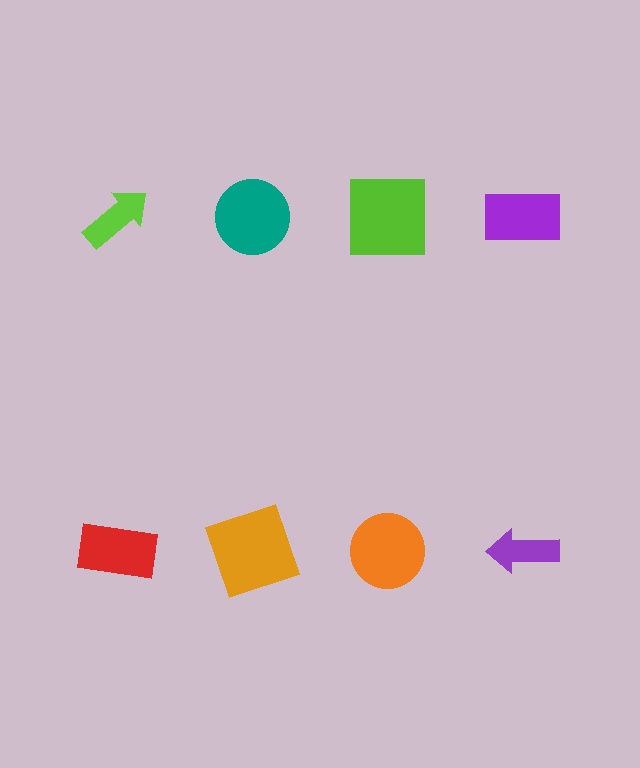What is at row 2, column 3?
An orange circle.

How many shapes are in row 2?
4 shapes.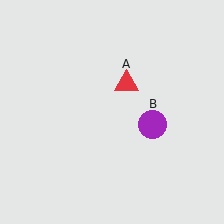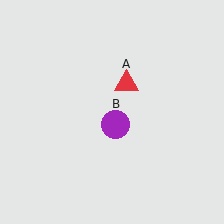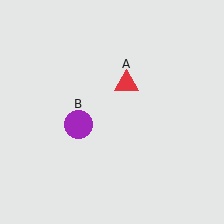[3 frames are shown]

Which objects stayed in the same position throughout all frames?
Red triangle (object A) remained stationary.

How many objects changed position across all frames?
1 object changed position: purple circle (object B).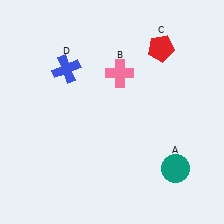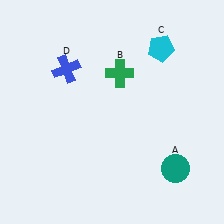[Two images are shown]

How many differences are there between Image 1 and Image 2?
There are 2 differences between the two images.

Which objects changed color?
B changed from pink to green. C changed from red to cyan.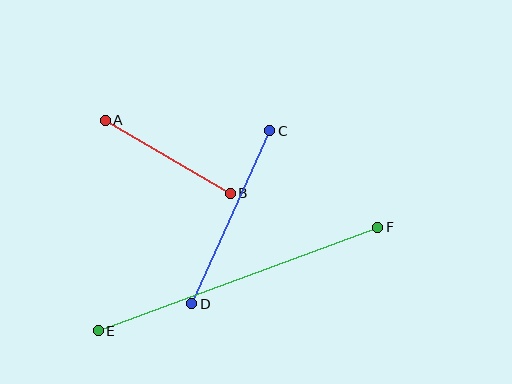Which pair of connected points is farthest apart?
Points E and F are farthest apart.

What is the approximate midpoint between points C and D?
The midpoint is at approximately (231, 217) pixels.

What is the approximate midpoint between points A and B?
The midpoint is at approximately (168, 157) pixels.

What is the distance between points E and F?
The distance is approximately 298 pixels.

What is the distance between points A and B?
The distance is approximately 145 pixels.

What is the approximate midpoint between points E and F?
The midpoint is at approximately (238, 279) pixels.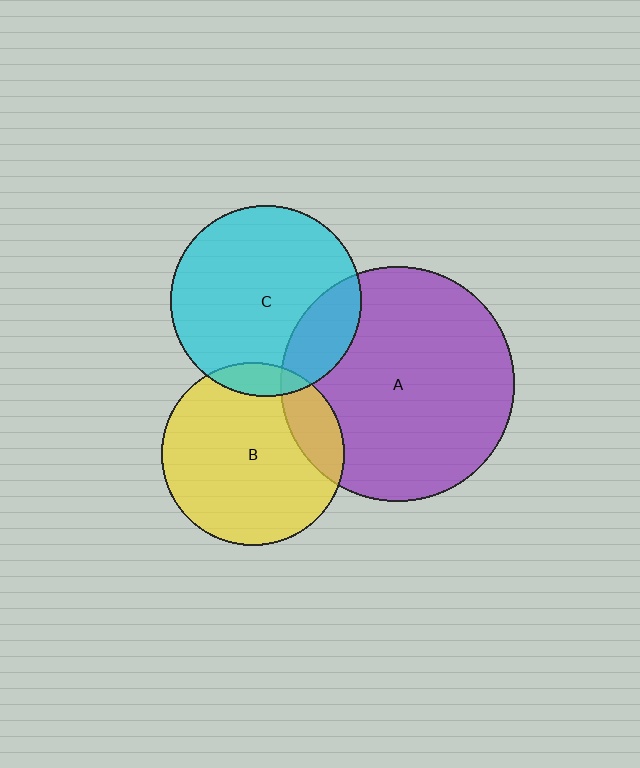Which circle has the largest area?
Circle A (purple).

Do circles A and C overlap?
Yes.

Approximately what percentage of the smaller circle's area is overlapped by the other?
Approximately 20%.